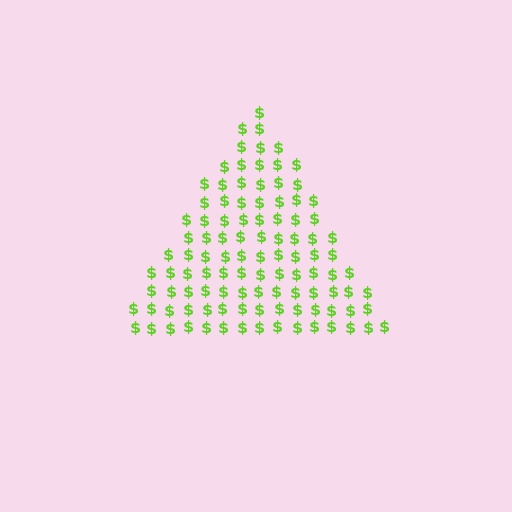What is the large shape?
The large shape is a triangle.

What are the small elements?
The small elements are dollar signs.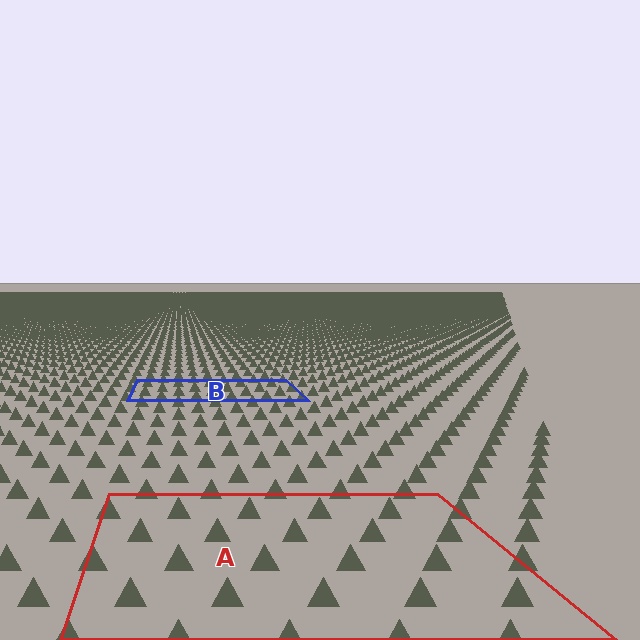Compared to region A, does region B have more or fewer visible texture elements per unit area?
Region B has more texture elements per unit area — they are packed more densely because it is farther away.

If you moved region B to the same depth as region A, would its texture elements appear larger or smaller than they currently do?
They would appear larger. At a closer depth, the same texture elements are projected at a bigger on-screen size.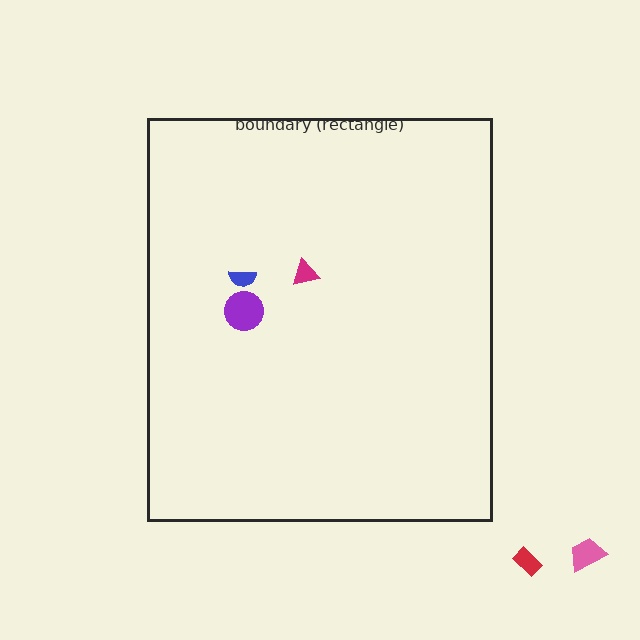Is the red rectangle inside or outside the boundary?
Outside.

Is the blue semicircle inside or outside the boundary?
Inside.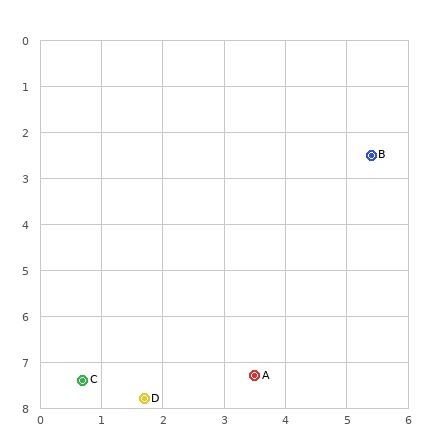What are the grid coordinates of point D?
Point D is at approximately (1.7, 7.8).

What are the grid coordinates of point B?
Point B is at approximately (5.4, 2.5).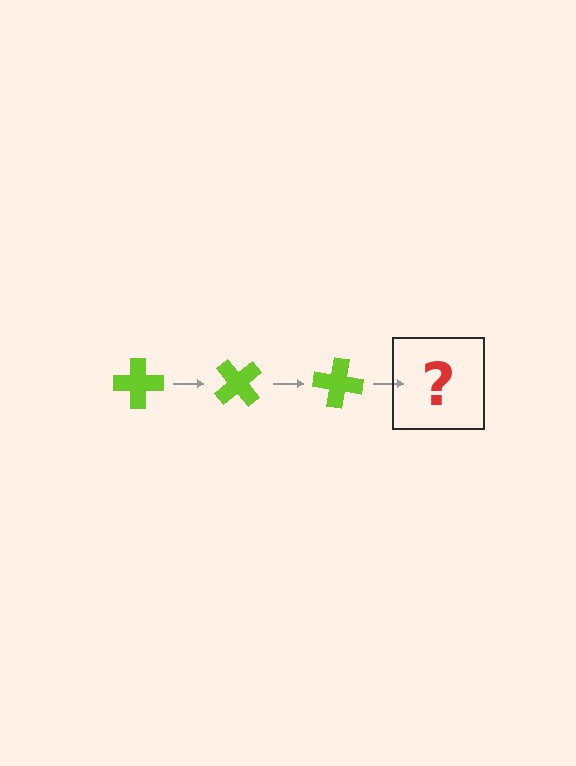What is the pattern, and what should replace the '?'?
The pattern is that the cross rotates 50 degrees each step. The '?' should be a lime cross rotated 150 degrees.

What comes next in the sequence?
The next element should be a lime cross rotated 150 degrees.